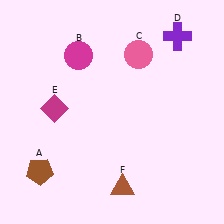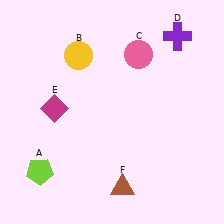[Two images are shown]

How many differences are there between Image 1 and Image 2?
There are 2 differences between the two images.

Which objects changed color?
A changed from brown to lime. B changed from magenta to yellow.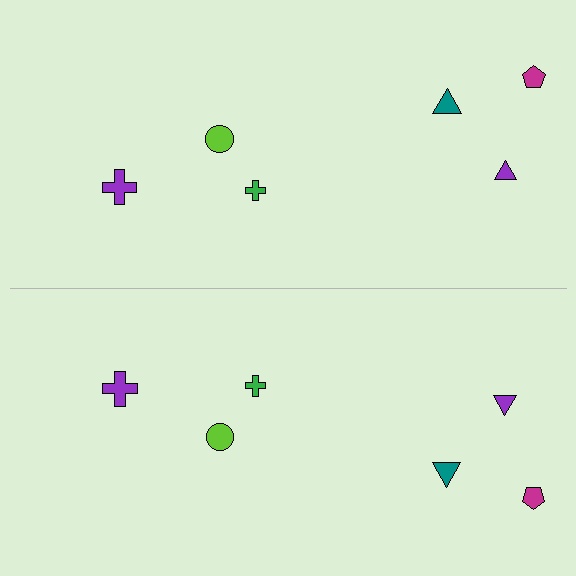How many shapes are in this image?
There are 12 shapes in this image.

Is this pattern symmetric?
Yes, this pattern has bilateral (reflection) symmetry.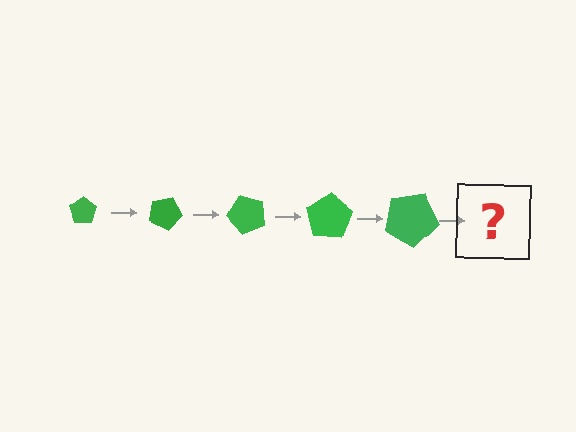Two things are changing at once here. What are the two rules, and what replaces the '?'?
The two rules are that the pentagon grows larger each step and it rotates 25 degrees each step. The '?' should be a pentagon, larger than the previous one and rotated 125 degrees from the start.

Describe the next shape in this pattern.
It should be a pentagon, larger than the previous one and rotated 125 degrees from the start.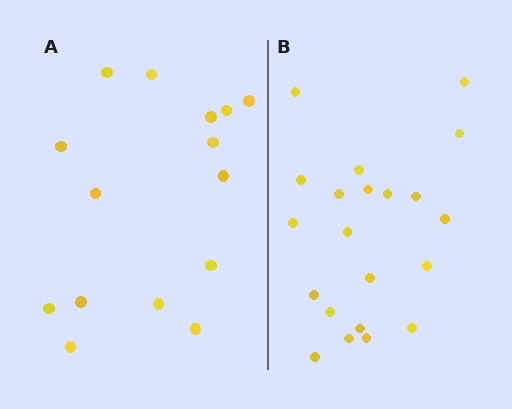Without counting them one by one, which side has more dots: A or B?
Region B (the right region) has more dots.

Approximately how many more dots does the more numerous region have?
Region B has about 6 more dots than region A.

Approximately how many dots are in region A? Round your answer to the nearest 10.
About 20 dots. (The exact count is 15, which rounds to 20.)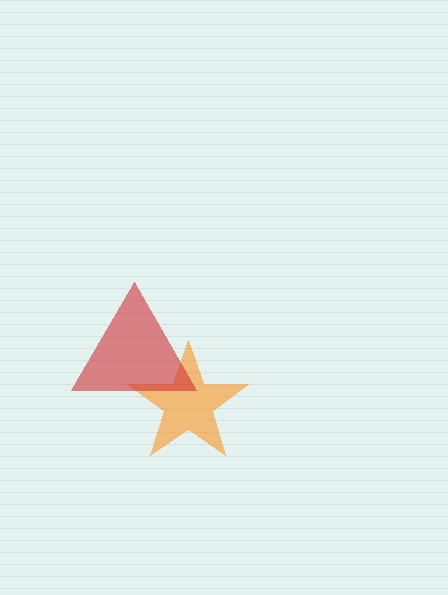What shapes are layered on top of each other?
The layered shapes are: an orange star, a red triangle.